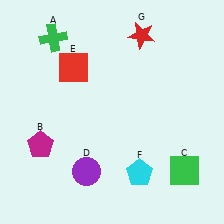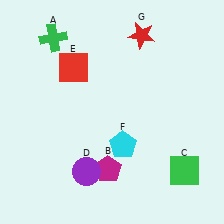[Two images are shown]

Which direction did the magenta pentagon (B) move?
The magenta pentagon (B) moved right.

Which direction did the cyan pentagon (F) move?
The cyan pentagon (F) moved up.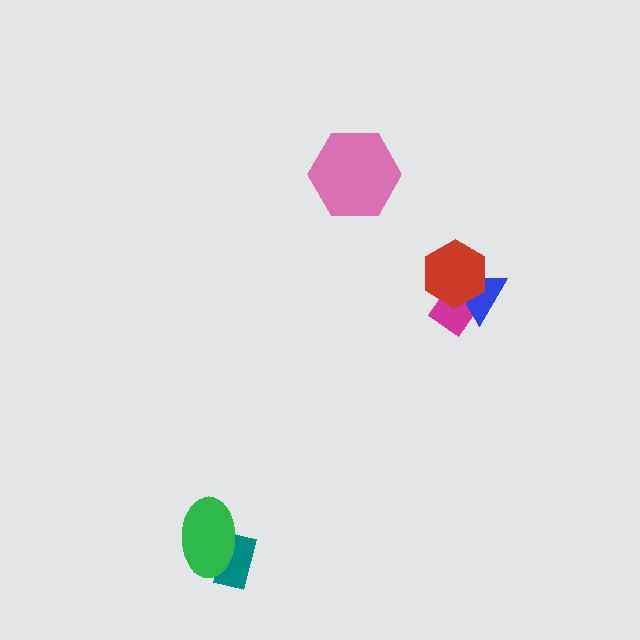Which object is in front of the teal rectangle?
The green ellipse is in front of the teal rectangle.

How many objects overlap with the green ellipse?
1 object overlaps with the green ellipse.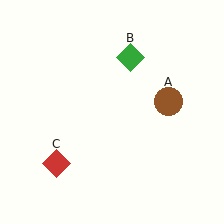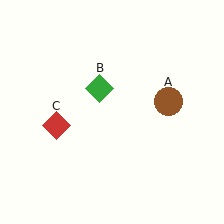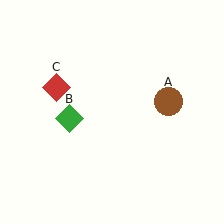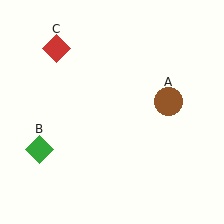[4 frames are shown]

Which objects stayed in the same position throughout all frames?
Brown circle (object A) remained stationary.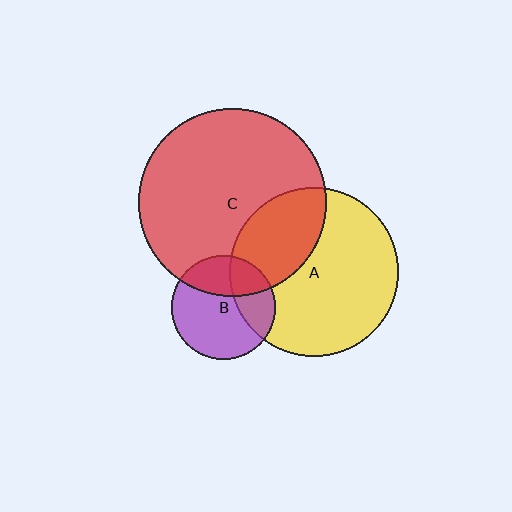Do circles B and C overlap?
Yes.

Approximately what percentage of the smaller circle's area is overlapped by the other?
Approximately 30%.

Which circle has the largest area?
Circle C (red).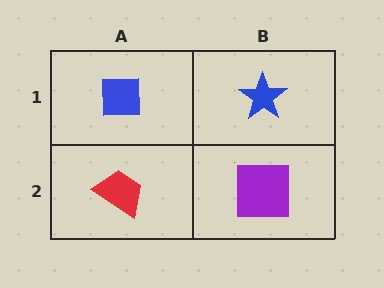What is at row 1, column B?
A blue star.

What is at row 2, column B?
A purple square.